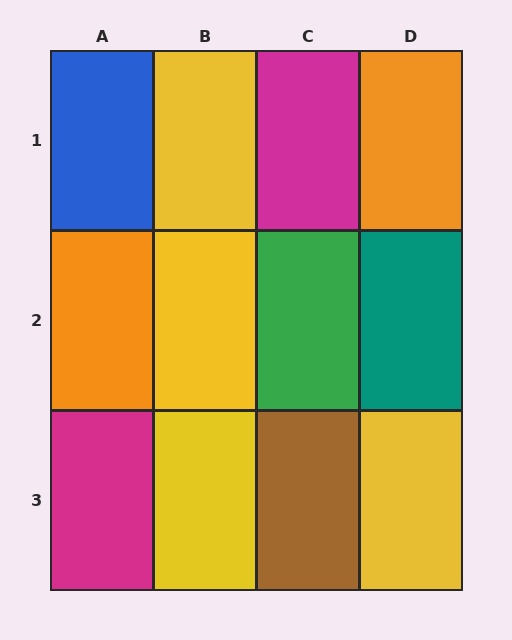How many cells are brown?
1 cell is brown.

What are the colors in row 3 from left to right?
Magenta, yellow, brown, yellow.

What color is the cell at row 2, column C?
Green.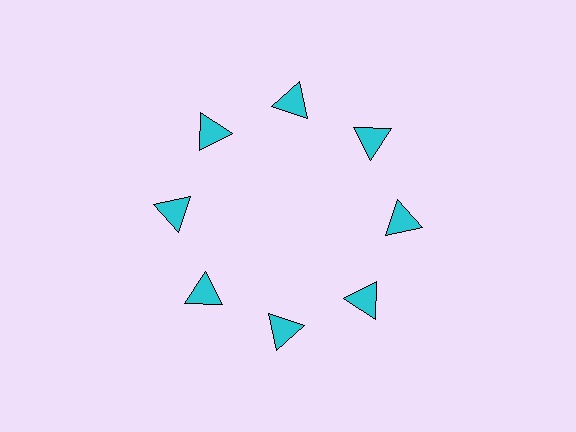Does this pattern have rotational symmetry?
Yes, this pattern has 8-fold rotational symmetry. It looks the same after rotating 45 degrees around the center.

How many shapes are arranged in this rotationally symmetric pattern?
There are 8 shapes, arranged in 8 groups of 1.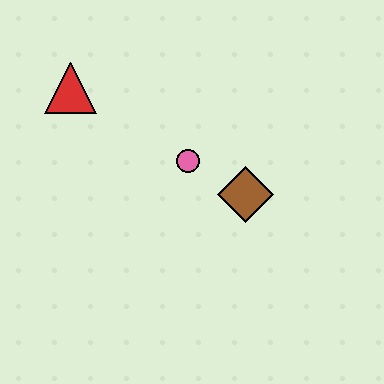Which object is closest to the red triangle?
The pink circle is closest to the red triangle.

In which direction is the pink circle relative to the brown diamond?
The pink circle is to the left of the brown diamond.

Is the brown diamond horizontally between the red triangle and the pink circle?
No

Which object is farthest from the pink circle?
The red triangle is farthest from the pink circle.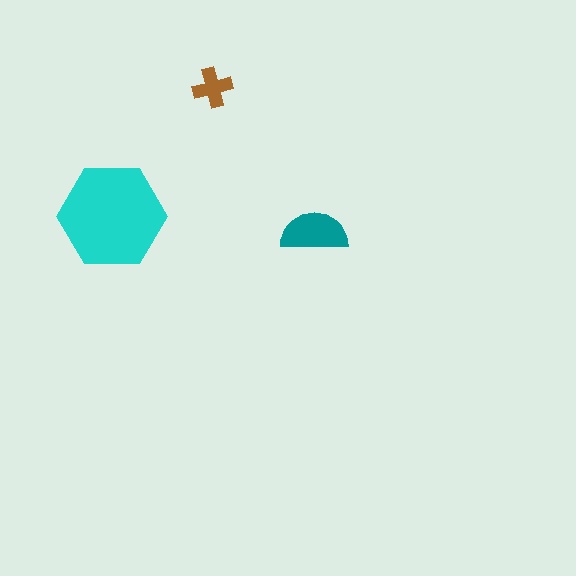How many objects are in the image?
There are 3 objects in the image.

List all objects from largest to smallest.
The cyan hexagon, the teal semicircle, the brown cross.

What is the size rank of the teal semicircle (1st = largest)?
2nd.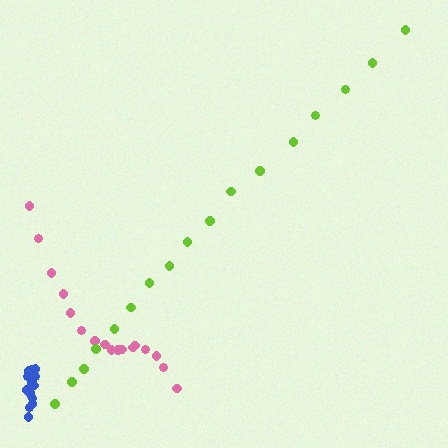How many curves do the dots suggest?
There are 3 distinct paths.